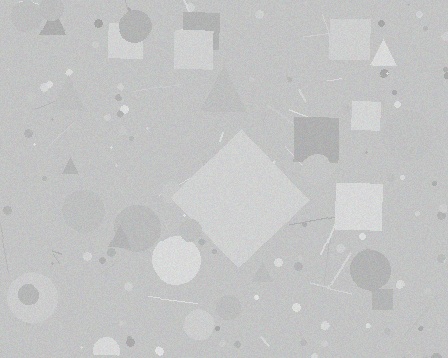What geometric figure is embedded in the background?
A diamond is embedded in the background.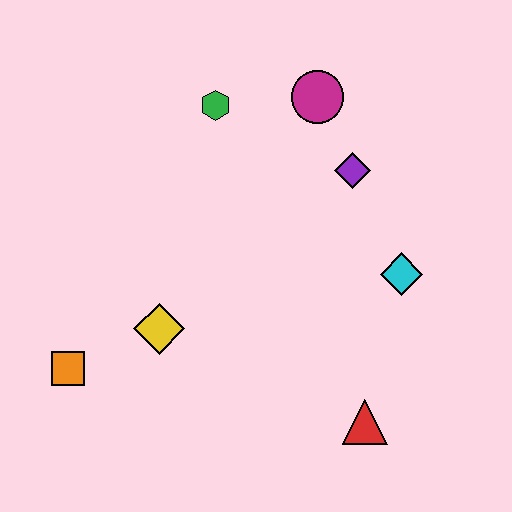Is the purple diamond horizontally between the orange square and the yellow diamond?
No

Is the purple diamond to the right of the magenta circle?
Yes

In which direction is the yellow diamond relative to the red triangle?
The yellow diamond is to the left of the red triangle.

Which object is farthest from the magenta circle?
The orange square is farthest from the magenta circle.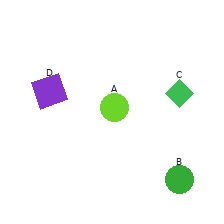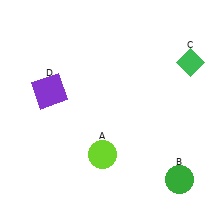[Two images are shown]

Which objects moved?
The objects that moved are: the lime circle (A), the green diamond (C).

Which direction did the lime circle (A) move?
The lime circle (A) moved down.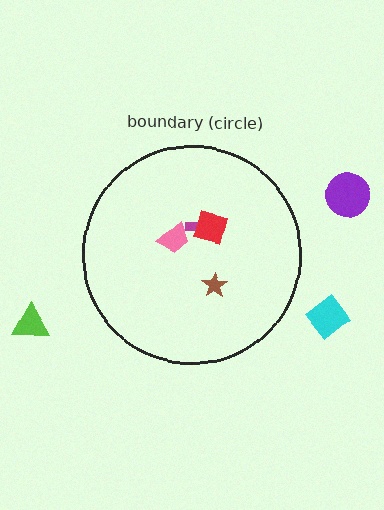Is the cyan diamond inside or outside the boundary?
Outside.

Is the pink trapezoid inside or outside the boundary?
Inside.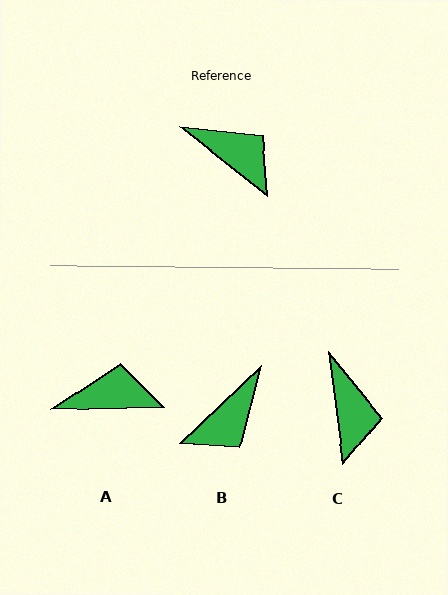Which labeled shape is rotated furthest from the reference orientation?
B, about 98 degrees away.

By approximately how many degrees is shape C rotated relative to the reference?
Approximately 44 degrees clockwise.